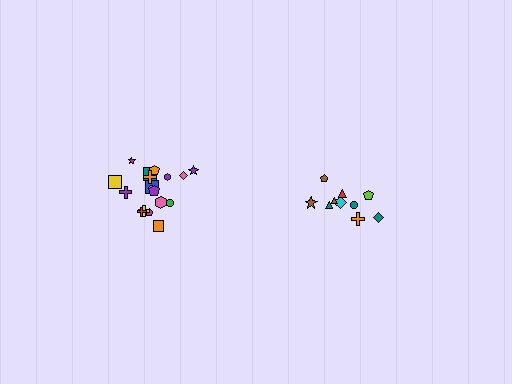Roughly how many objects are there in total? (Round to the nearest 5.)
Roughly 30 objects in total.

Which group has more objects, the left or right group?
The left group.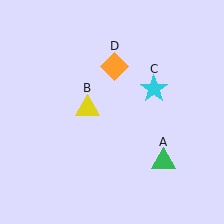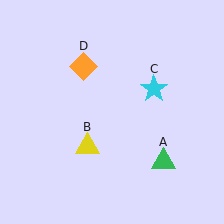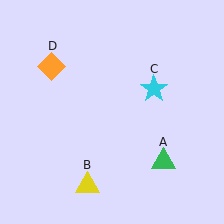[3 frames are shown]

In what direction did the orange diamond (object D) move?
The orange diamond (object D) moved left.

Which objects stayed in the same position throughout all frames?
Green triangle (object A) and cyan star (object C) remained stationary.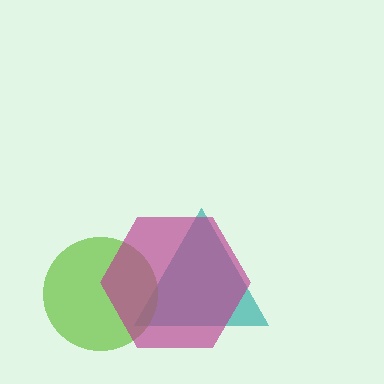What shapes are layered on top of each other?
The layered shapes are: a teal triangle, a lime circle, a magenta hexagon.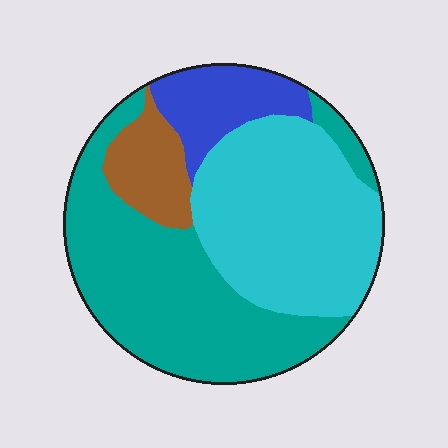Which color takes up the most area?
Teal, at roughly 40%.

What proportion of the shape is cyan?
Cyan covers around 35% of the shape.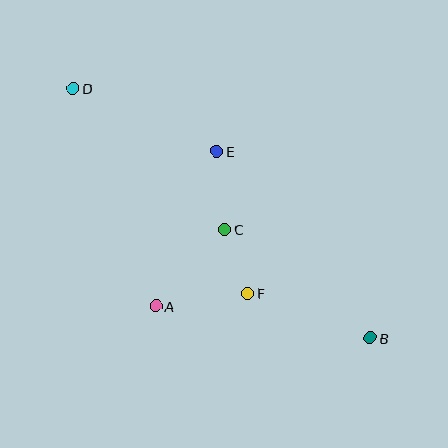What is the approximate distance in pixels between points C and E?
The distance between C and E is approximately 78 pixels.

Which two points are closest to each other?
Points C and F are closest to each other.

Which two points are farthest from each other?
Points B and D are farthest from each other.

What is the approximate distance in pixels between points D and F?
The distance between D and F is approximately 269 pixels.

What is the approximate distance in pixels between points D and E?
The distance between D and E is approximately 157 pixels.